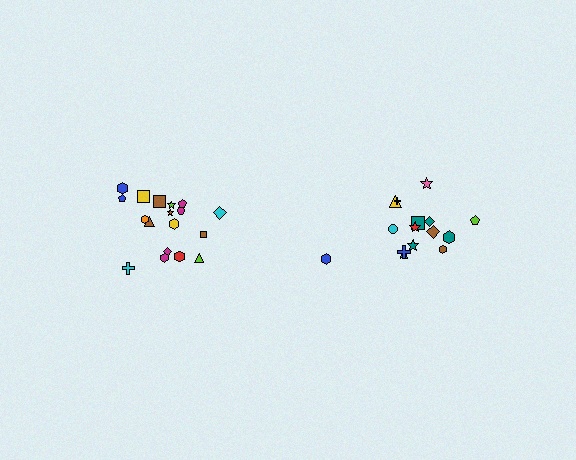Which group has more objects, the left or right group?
The left group.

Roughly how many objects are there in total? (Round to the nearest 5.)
Roughly 35 objects in total.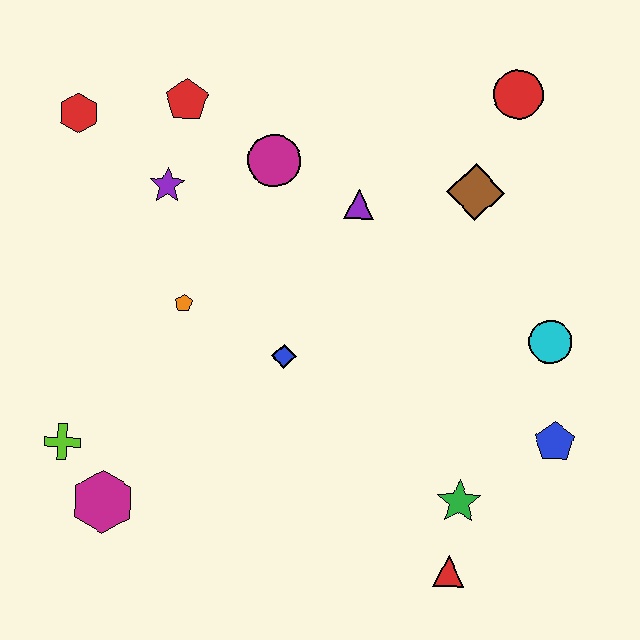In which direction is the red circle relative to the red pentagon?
The red circle is to the right of the red pentagon.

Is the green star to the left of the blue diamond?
No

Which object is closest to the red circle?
The brown diamond is closest to the red circle.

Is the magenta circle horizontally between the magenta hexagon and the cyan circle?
Yes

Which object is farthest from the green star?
The red hexagon is farthest from the green star.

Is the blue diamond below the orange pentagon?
Yes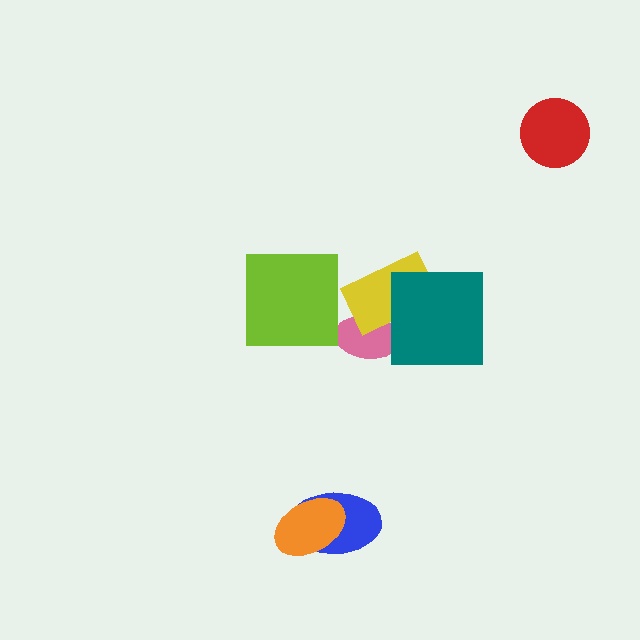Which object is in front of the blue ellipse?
The orange ellipse is in front of the blue ellipse.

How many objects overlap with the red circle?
0 objects overlap with the red circle.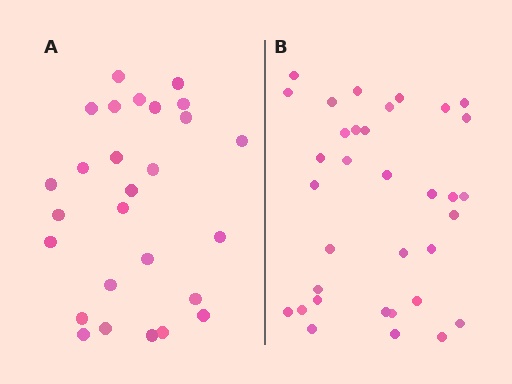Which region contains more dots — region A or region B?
Region B (the right region) has more dots.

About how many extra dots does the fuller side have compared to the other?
Region B has roughly 8 or so more dots than region A.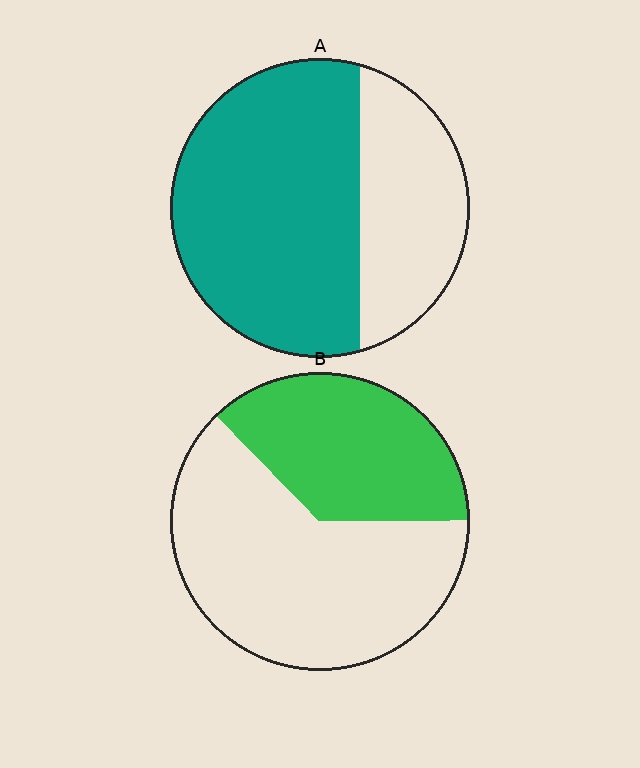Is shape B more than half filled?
No.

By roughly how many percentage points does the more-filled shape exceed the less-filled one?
By roughly 30 percentage points (A over B).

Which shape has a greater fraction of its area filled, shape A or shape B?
Shape A.